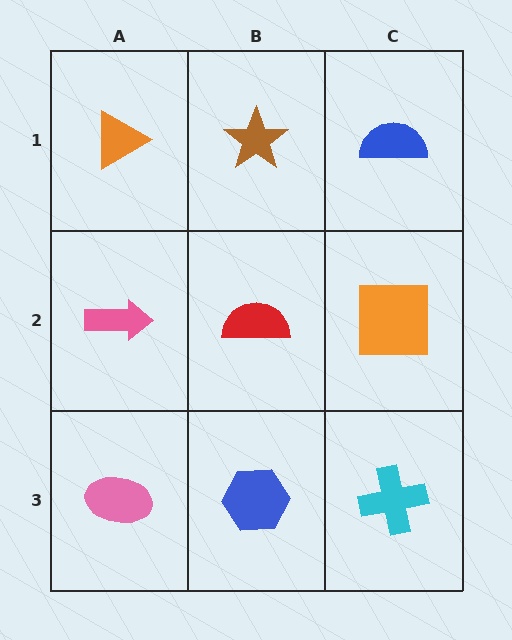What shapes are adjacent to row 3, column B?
A red semicircle (row 2, column B), a pink ellipse (row 3, column A), a cyan cross (row 3, column C).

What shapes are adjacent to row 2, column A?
An orange triangle (row 1, column A), a pink ellipse (row 3, column A), a red semicircle (row 2, column B).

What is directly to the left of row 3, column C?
A blue hexagon.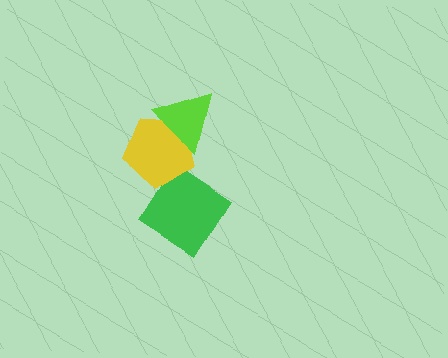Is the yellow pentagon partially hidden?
Yes, it is partially covered by another shape.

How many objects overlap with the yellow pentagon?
2 objects overlap with the yellow pentagon.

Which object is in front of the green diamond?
The yellow pentagon is in front of the green diamond.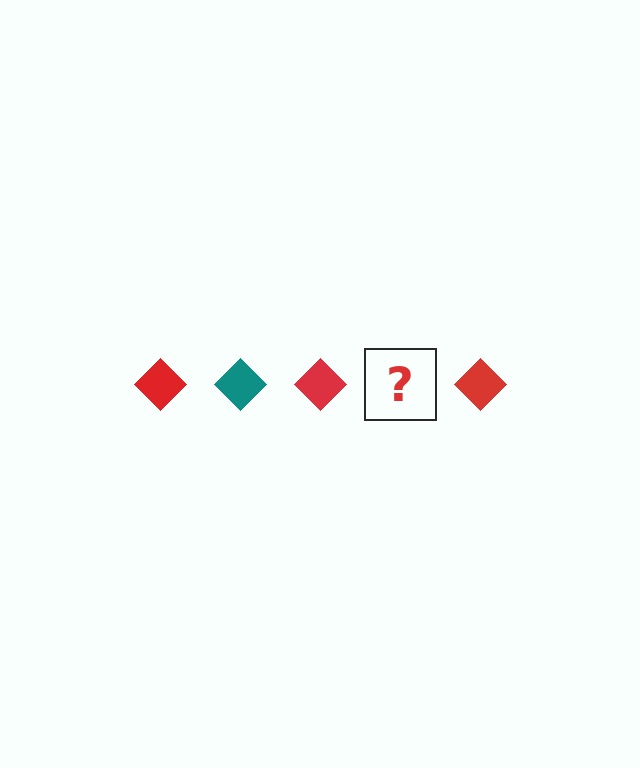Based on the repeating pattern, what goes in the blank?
The blank should be a teal diamond.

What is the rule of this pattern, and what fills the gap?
The rule is that the pattern cycles through red, teal diamonds. The gap should be filled with a teal diamond.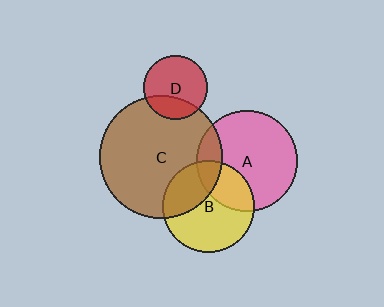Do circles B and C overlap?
Yes.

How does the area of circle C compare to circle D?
Approximately 3.7 times.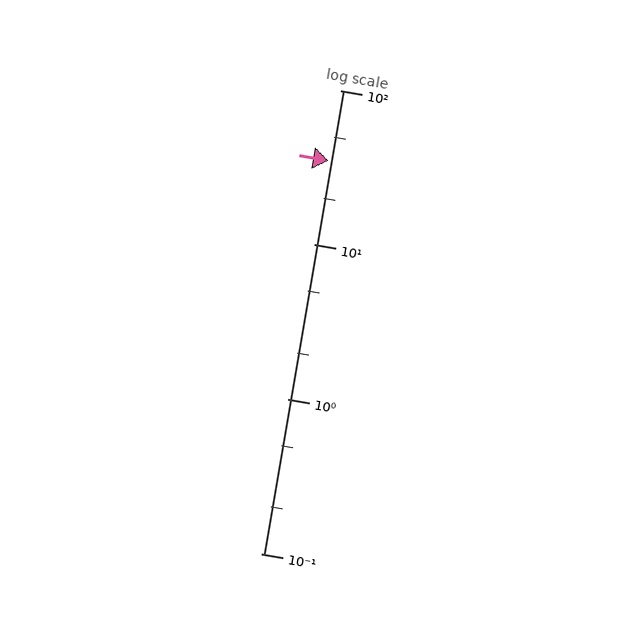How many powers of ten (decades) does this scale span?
The scale spans 3 decades, from 0.1 to 100.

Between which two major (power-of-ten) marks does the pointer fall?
The pointer is between 10 and 100.